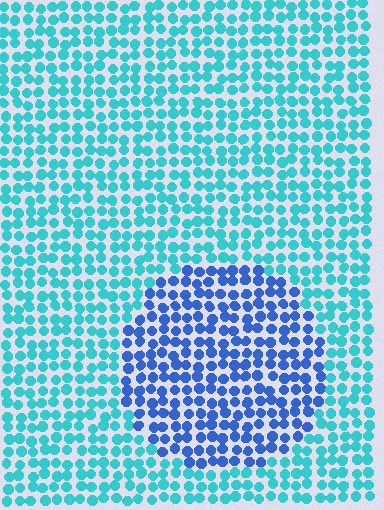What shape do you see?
I see a circle.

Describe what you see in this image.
The image is filled with small cyan elements in a uniform arrangement. A circle-shaped region is visible where the elements are tinted to a slightly different hue, forming a subtle color boundary.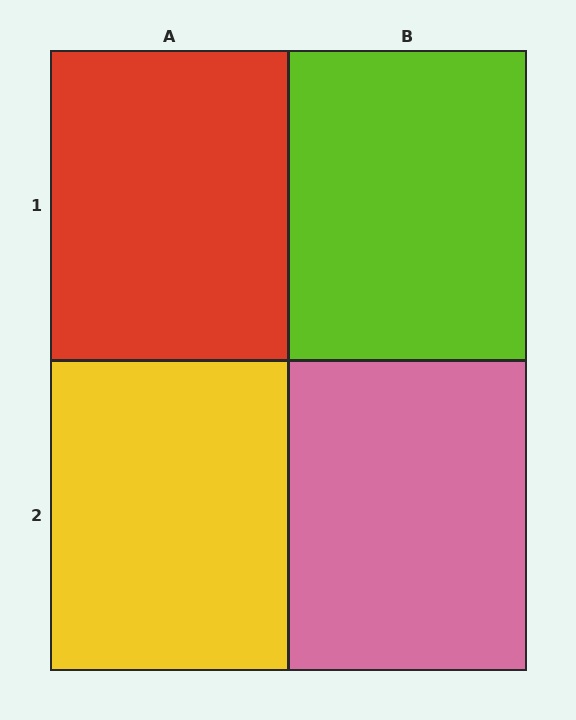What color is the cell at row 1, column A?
Red.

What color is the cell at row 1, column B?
Lime.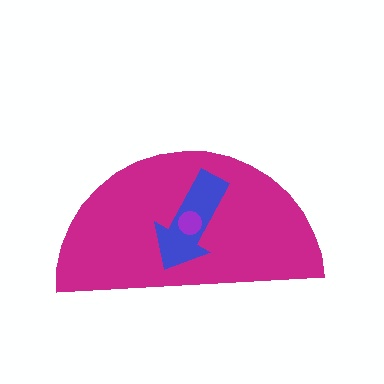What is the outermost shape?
The magenta semicircle.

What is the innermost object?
The purple circle.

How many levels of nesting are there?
3.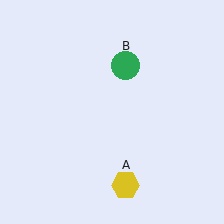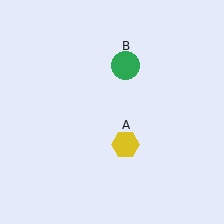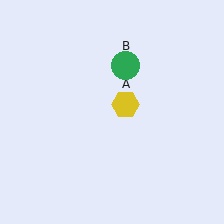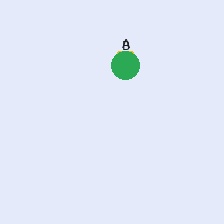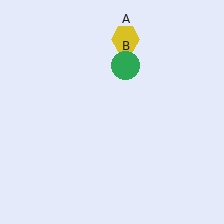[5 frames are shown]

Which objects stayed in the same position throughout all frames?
Green circle (object B) remained stationary.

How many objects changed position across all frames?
1 object changed position: yellow hexagon (object A).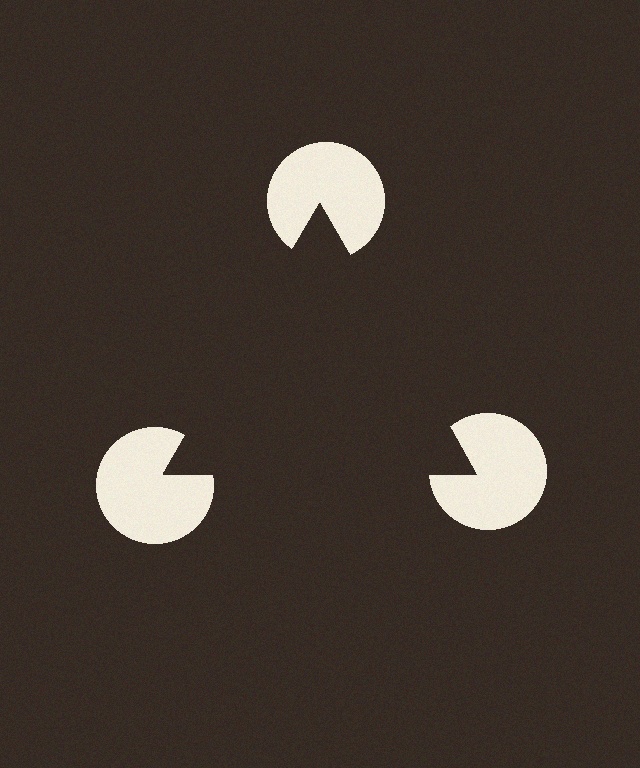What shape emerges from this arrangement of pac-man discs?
An illusory triangle — its edges are inferred from the aligned wedge cuts in the pac-man discs, not physically drawn.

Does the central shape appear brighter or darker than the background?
It typically appears slightly darker than the background, even though no actual brightness change is drawn.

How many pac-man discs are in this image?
There are 3 — one at each vertex of the illusory triangle.